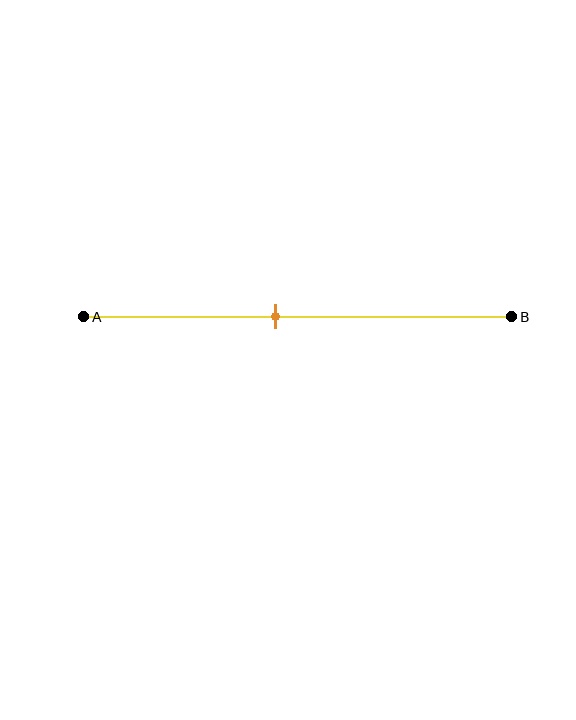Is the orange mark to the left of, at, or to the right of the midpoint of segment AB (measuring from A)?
The orange mark is to the left of the midpoint of segment AB.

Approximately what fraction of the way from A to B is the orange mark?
The orange mark is approximately 45% of the way from A to B.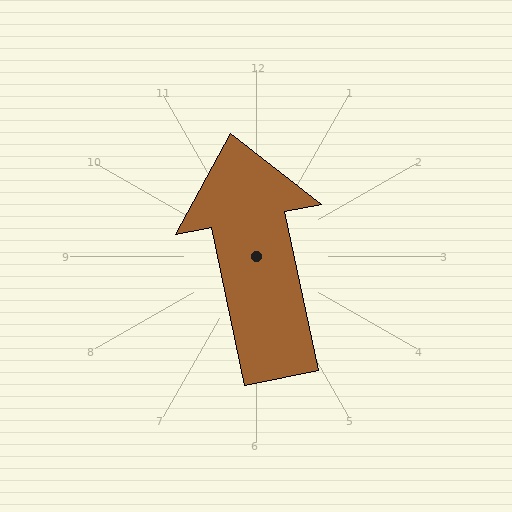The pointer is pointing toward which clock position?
Roughly 12 o'clock.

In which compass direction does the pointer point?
North.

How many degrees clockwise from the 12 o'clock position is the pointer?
Approximately 348 degrees.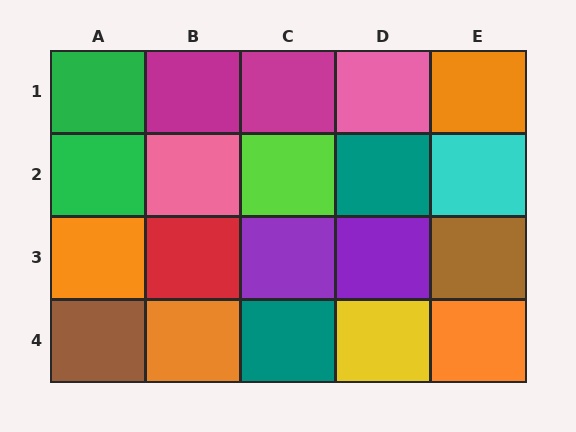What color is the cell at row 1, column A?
Green.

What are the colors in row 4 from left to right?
Brown, orange, teal, yellow, orange.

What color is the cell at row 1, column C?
Magenta.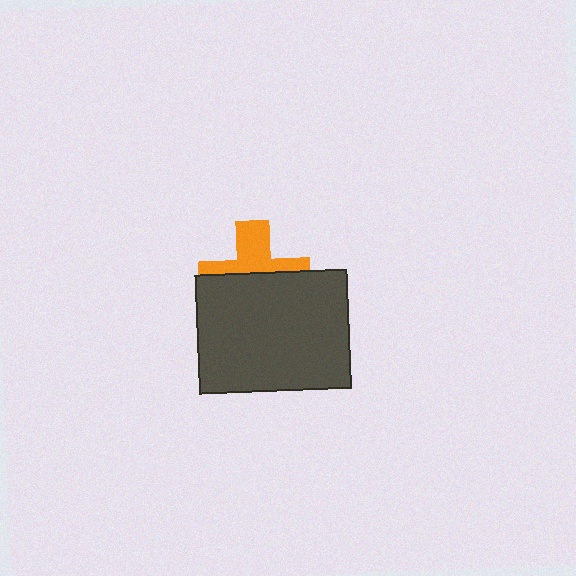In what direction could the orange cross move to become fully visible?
The orange cross could move up. That would shift it out from behind the dark gray rectangle entirely.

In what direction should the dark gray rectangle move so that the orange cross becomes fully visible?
The dark gray rectangle should move down. That is the shortest direction to clear the overlap and leave the orange cross fully visible.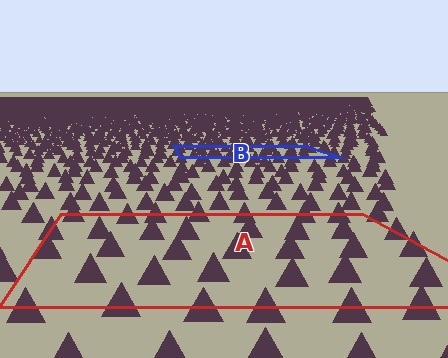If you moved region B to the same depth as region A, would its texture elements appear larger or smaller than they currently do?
They would appear larger. At a closer depth, the same texture elements are projected at a bigger on-screen size.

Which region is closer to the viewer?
Region A is closer. The texture elements there are larger and more spread out.